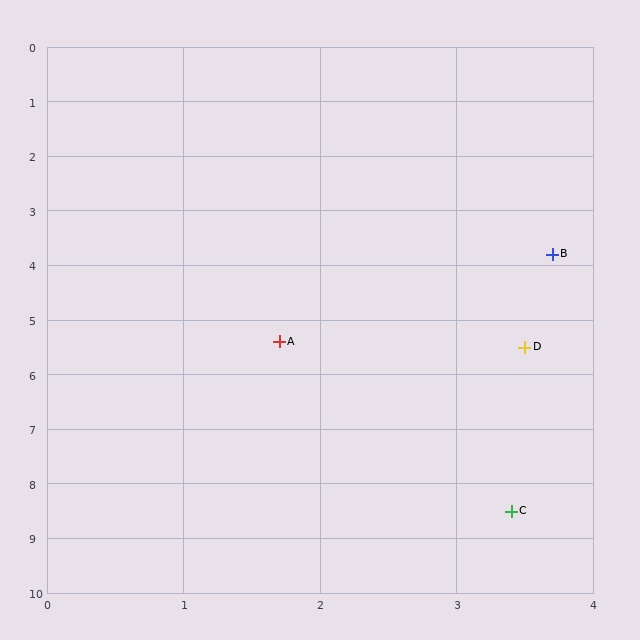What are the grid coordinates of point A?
Point A is at approximately (1.7, 5.4).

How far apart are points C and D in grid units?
Points C and D are about 3.0 grid units apart.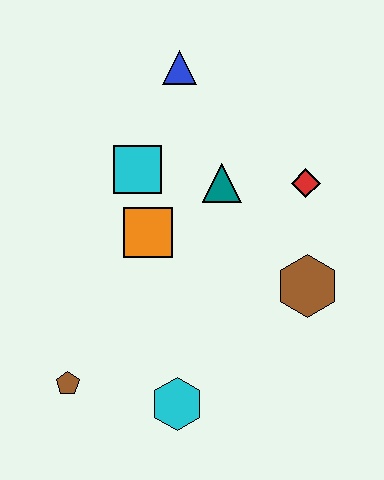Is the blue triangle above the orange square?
Yes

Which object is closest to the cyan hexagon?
The brown pentagon is closest to the cyan hexagon.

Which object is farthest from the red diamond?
The brown pentagon is farthest from the red diamond.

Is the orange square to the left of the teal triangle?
Yes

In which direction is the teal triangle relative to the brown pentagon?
The teal triangle is above the brown pentagon.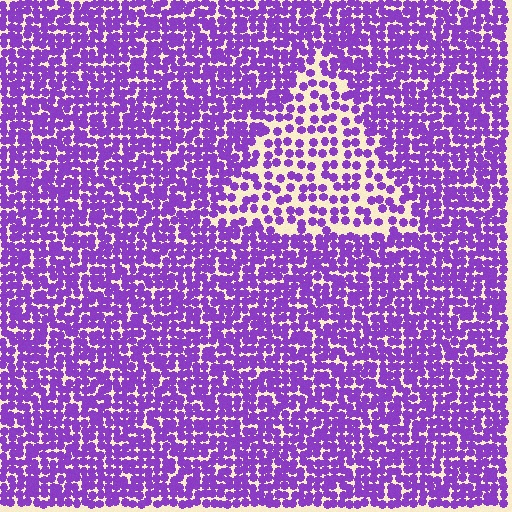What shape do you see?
I see a triangle.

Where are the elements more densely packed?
The elements are more densely packed outside the triangle boundary.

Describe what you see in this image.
The image contains small purple elements arranged at two different densities. A triangle-shaped region is visible where the elements are less densely packed than the surrounding area.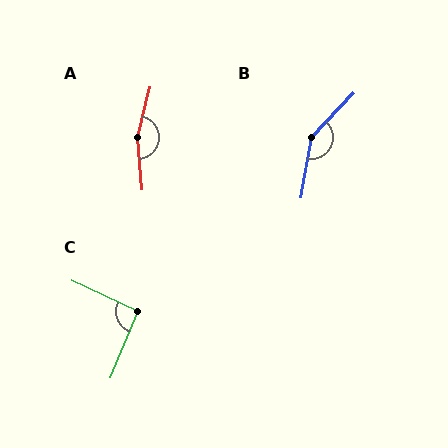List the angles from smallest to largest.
C (93°), B (147°), A (161°).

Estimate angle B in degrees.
Approximately 147 degrees.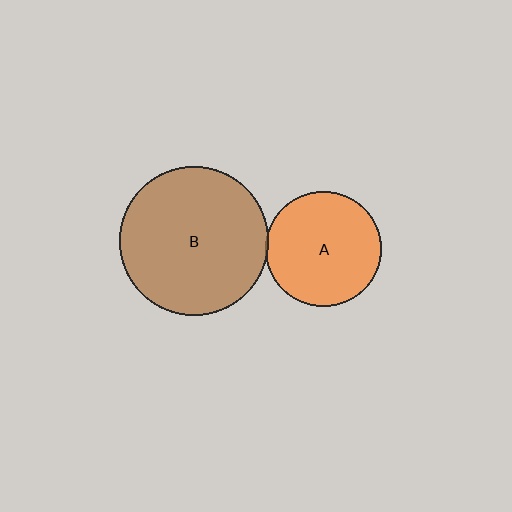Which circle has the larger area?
Circle B (brown).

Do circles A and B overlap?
Yes.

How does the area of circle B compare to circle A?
Approximately 1.7 times.